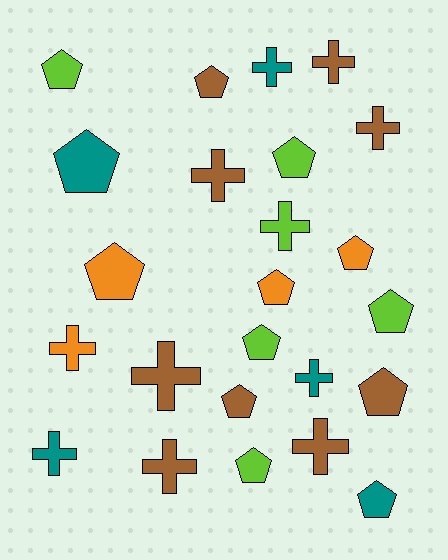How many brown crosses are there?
There are 6 brown crosses.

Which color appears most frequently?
Brown, with 9 objects.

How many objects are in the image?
There are 24 objects.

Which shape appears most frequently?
Pentagon, with 13 objects.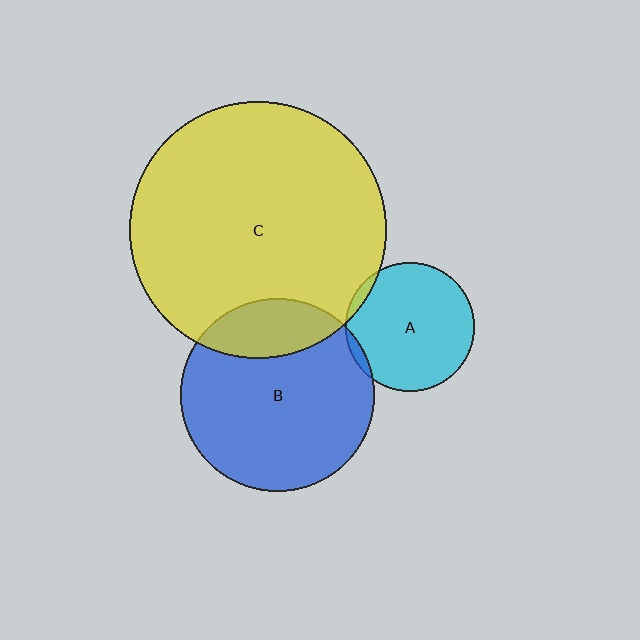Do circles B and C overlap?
Yes.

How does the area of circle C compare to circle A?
Approximately 4.0 times.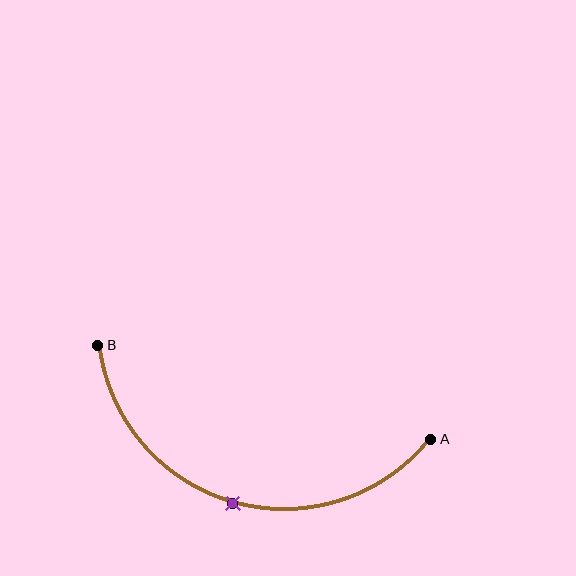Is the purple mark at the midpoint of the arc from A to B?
Yes. The purple mark lies on the arc at equal arc-length from both A and B — it is the arc midpoint.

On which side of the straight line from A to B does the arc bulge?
The arc bulges below the straight line connecting A and B.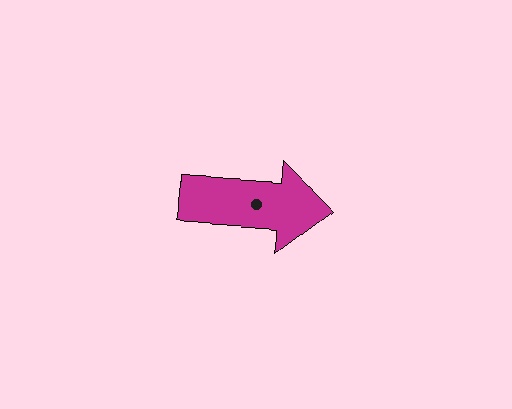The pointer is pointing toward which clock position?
Roughly 3 o'clock.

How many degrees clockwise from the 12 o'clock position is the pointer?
Approximately 94 degrees.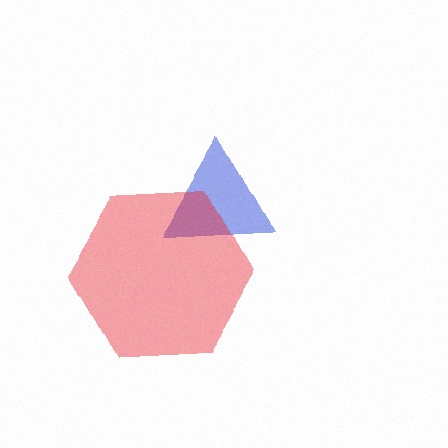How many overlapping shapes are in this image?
There are 2 overlapping shapes in the image.